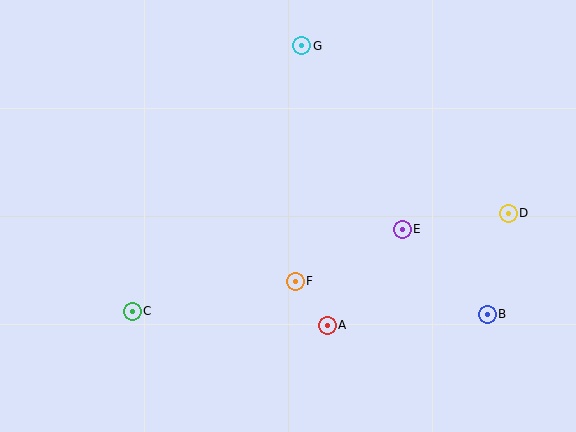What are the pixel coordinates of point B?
Point B is at (487, 314).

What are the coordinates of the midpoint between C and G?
The midpoint between C and G is at (217, 178).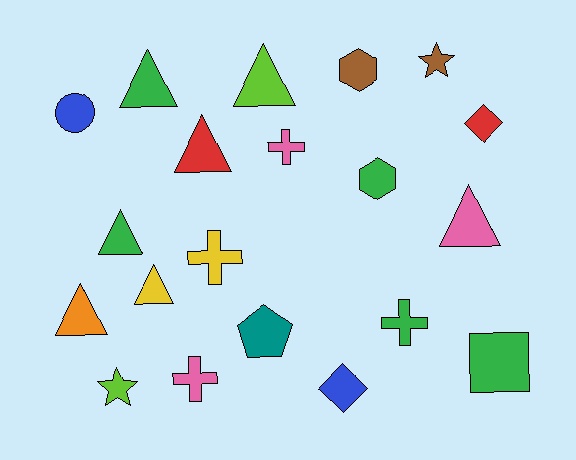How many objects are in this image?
There are 20 objects.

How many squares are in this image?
There is 1 square.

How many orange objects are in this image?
There is 1 orange object.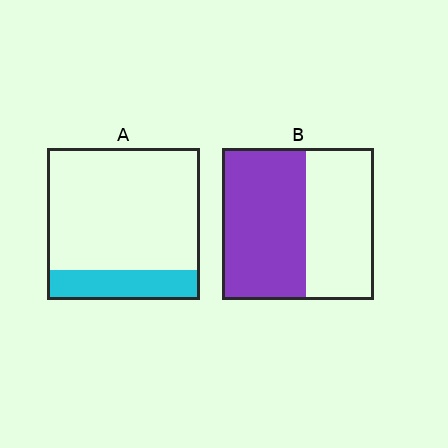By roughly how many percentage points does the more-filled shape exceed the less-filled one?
By roughly 35 percentage points (B over A).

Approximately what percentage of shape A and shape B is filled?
A is approximately 20% and B is approximately 55%.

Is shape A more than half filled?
No.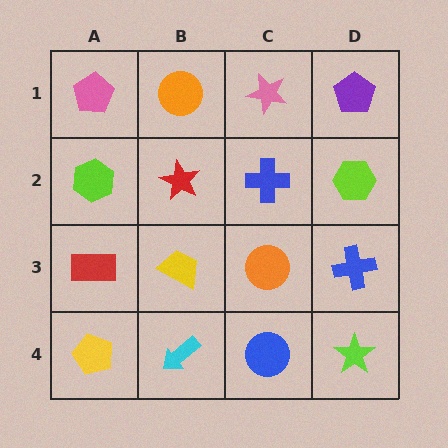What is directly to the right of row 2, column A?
A red star.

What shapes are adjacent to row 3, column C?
A blue cross (row 2, column C), a blue circle (row 4, column C), a yellow trapezoid (row 3, column B), a blue cross (row 3, column D).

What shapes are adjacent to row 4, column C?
An orange circle (row 3, column C), a cyan arrow (row 4, column B), a lime star (row 4, column D).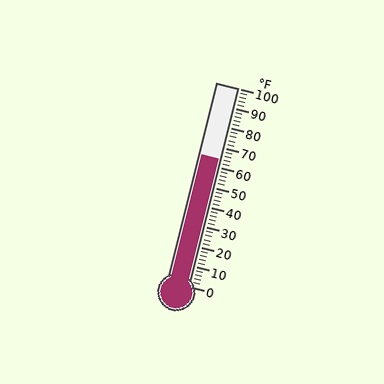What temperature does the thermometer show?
The thermometer shows approximately 64°F.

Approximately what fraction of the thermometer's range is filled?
The thermometer is filled to approximately 65% of its range.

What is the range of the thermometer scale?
The thermometer scale ranges from 0°F to 100°F.